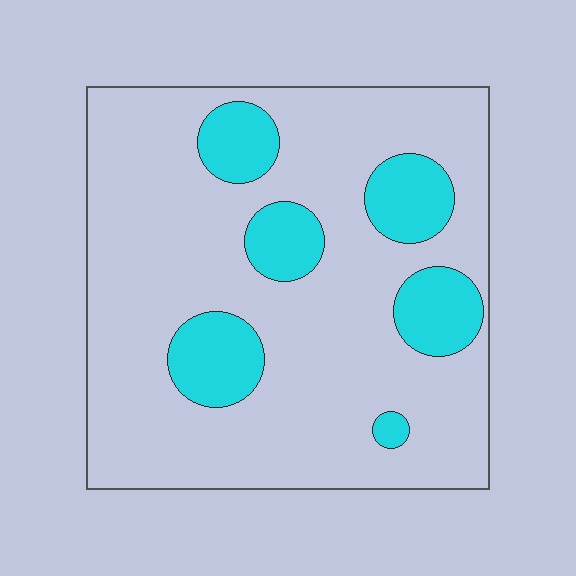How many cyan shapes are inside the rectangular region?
6.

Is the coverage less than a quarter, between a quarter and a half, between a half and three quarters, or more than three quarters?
Less than a quarter.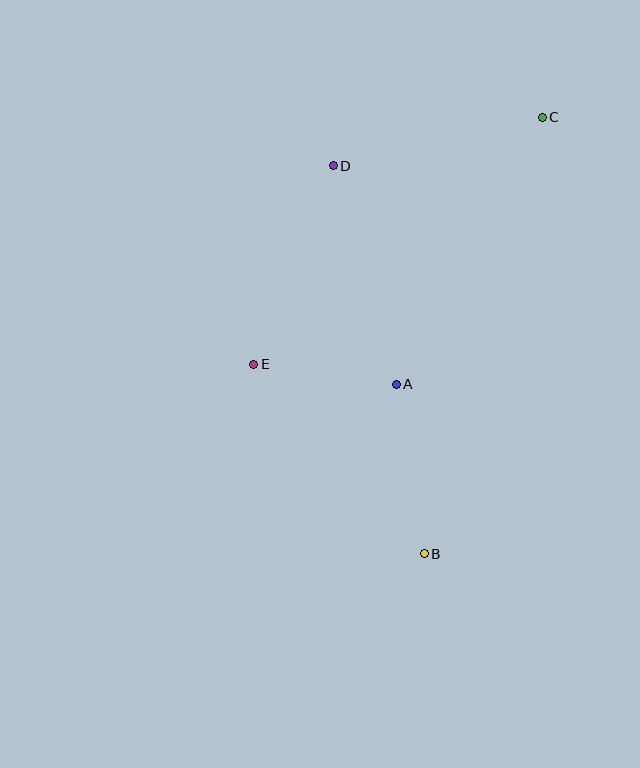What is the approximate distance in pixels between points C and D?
The distance between C and D is approximately 215 pixels.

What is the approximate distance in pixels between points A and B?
The distance between A and B is approximately 172 pixels.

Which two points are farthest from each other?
Points B and C are farthest from each other.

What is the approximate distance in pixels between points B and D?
The distance between B and D is approximately 399 pixels.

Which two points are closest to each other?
Points A and E are closest to each other.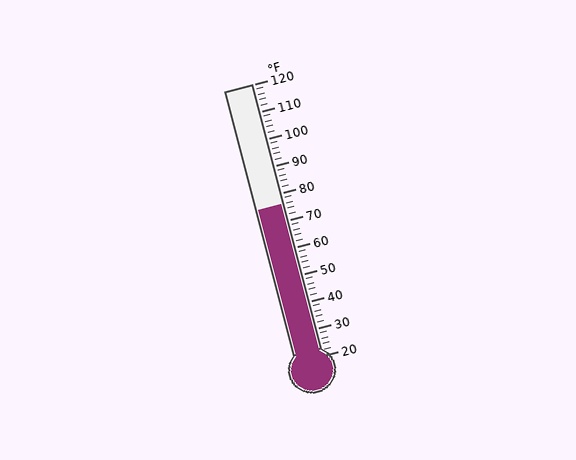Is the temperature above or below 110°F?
The temperature is below 110°F.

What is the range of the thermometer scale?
The thermometer scale ranges from 20°F to 120°F.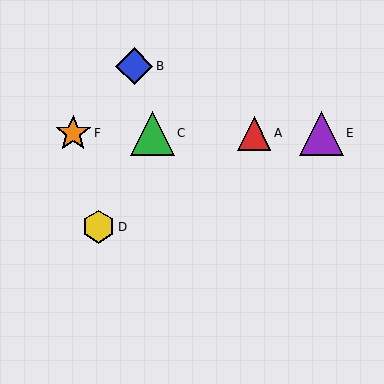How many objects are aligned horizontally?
4 objects (A, C, E, F) are aligned horizontally.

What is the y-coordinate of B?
Object B is at y≈66.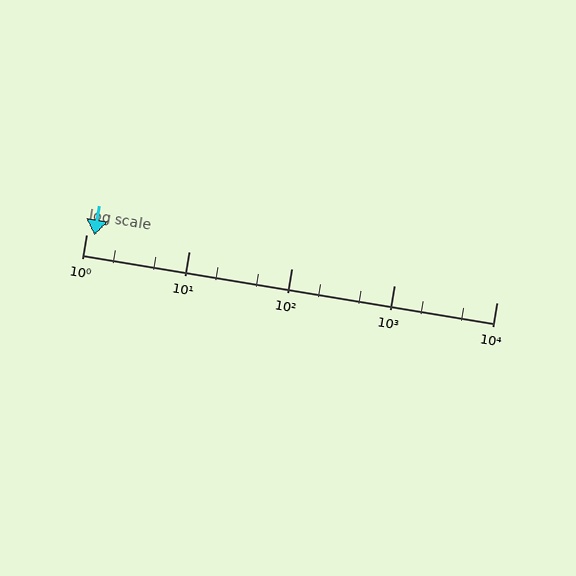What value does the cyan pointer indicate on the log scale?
The pointer indicates approximately 1.2.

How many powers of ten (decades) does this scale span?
The scale spans 4 decades, from 1 to 10000.